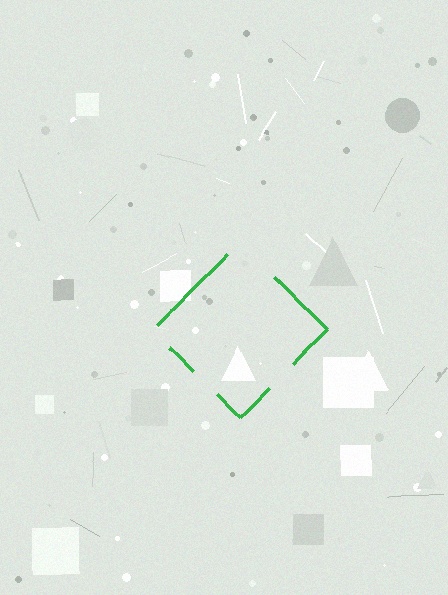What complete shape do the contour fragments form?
The contour fragments form a diamond.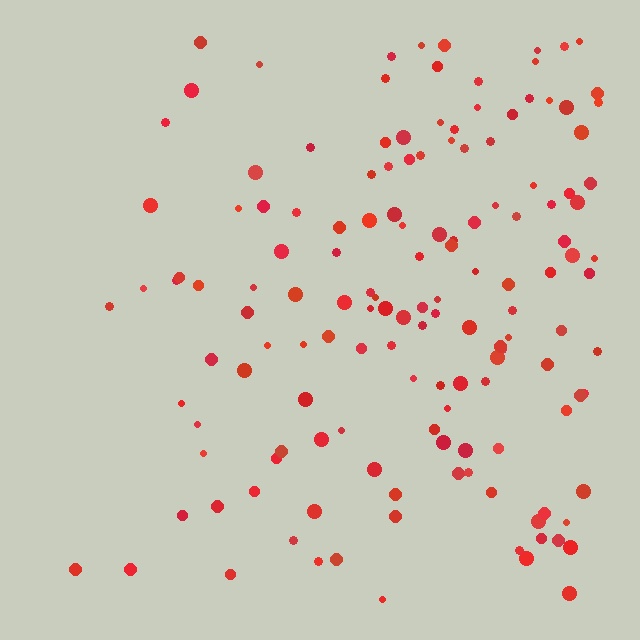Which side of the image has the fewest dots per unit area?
The left.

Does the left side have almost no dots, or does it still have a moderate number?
Still a moderate number, just noticeably fewer than the right.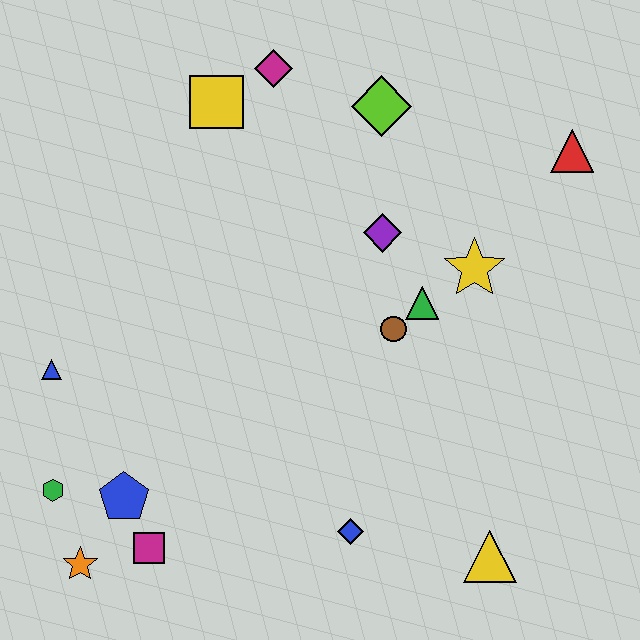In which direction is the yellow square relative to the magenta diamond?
The yellow square is to the left of the magenta diamond.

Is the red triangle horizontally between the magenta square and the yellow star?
No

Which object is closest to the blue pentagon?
The magenta square is closest to the blue pentagon.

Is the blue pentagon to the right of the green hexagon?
Yes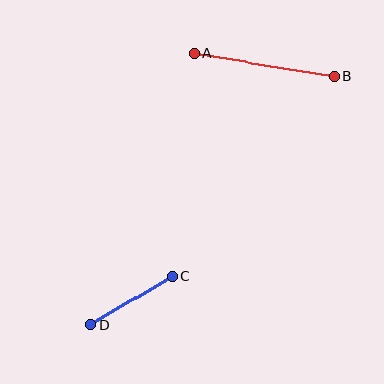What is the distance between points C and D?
The distance is approximately 95 pixels.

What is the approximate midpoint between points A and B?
The midpoint is at approximately (264, 65) pixels.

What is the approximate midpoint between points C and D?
The midpoint is at approximately (132, 301) pixels.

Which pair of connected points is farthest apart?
Points A and B are farthest apart.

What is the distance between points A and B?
The distance is approximately 142 pixels.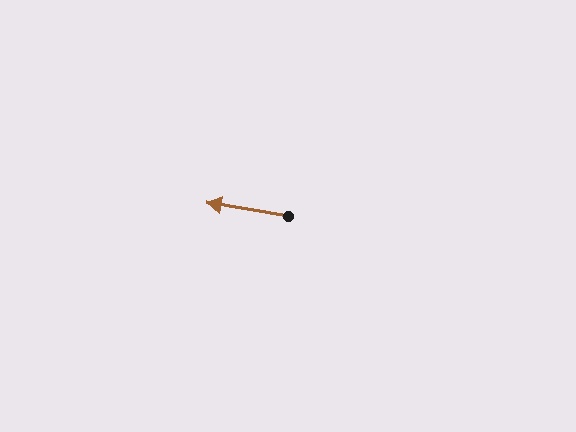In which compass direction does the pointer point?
West.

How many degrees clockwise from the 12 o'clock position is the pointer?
Approximately 279 degrees.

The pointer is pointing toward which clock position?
Roughly 9 o'clock.